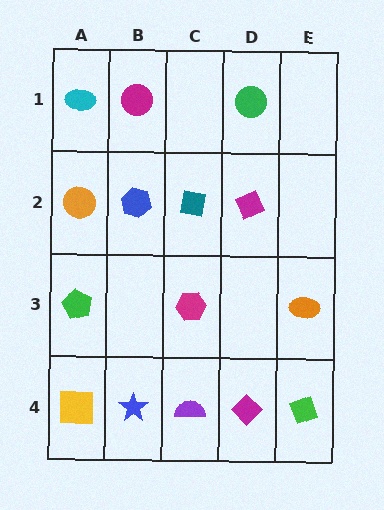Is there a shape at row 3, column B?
No, that cell is empty.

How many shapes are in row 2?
4 shapes.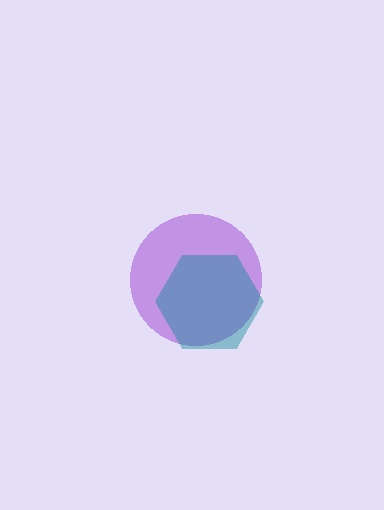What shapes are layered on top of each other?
The layered shapes are: a purple circle, a teal hexagon.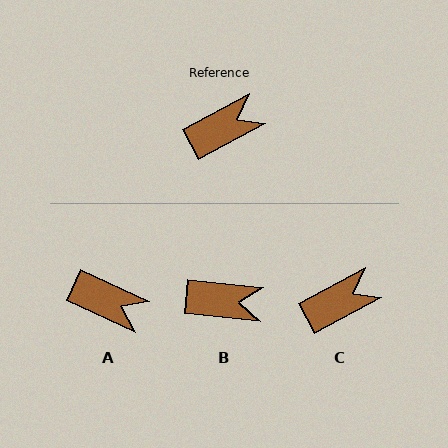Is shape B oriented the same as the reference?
No, it is off by about 34 degrees.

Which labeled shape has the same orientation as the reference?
C.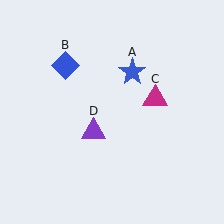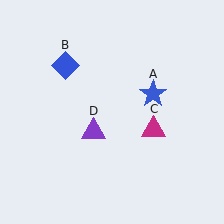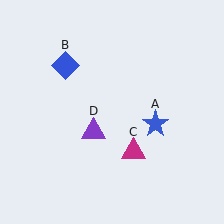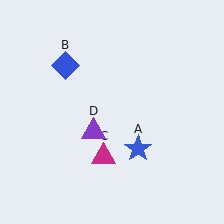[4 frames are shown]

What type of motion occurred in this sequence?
The blue star (object A), magenta triangle (object C) rotated clockwise around the center of the scene.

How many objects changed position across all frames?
2 objects changed position: blue star (object A), magenta triangle (object C).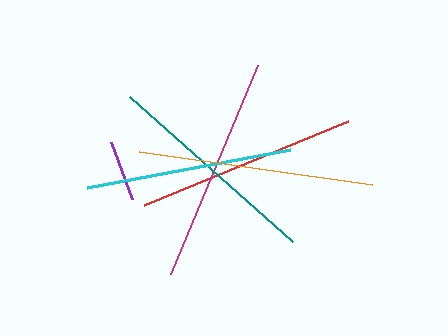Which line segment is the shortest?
The purple line is the shortest at approximately 61 pixels.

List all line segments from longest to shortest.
From longest to shortest: orange, magenta, red, teal, cyan, purple.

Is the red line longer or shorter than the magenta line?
The magenta line is longer than the red line.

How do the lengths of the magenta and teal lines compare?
The magenta and teal lines are approximately the same length.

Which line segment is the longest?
The orange line is the longest at approximately 236 pixels.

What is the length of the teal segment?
The teal segment is approximately 218 pixels long.